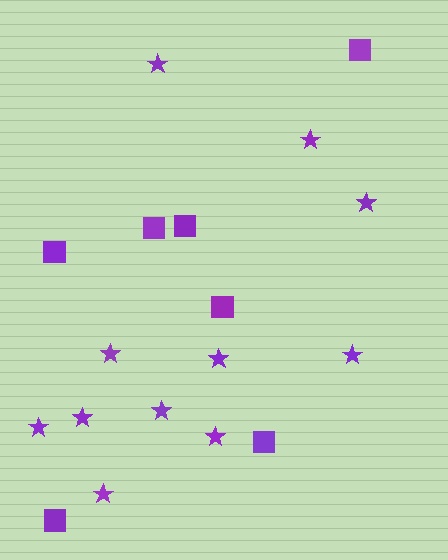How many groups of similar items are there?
There are 2 groups: one group of stars (11) and one group of squares (7).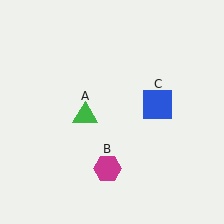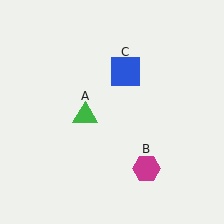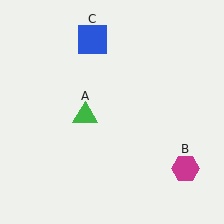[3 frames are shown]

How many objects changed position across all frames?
2 objects changed position: magenta hexagon (object B), blue square (object C).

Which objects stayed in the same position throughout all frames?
Green triangle (object A) remained stationary.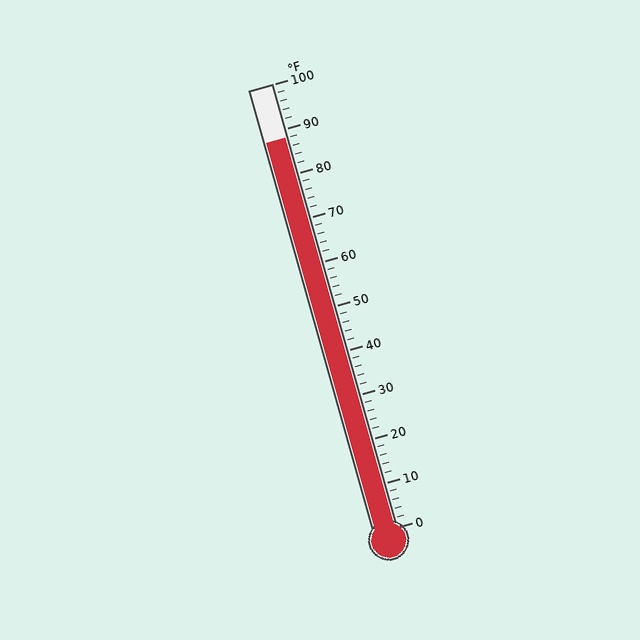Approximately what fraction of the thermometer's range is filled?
The thermometer is filled to approximately 90% of its range.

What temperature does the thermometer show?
The thermometer shows approximately 88°F.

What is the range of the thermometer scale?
The thermometer scale ranges from 0°F to 100°F.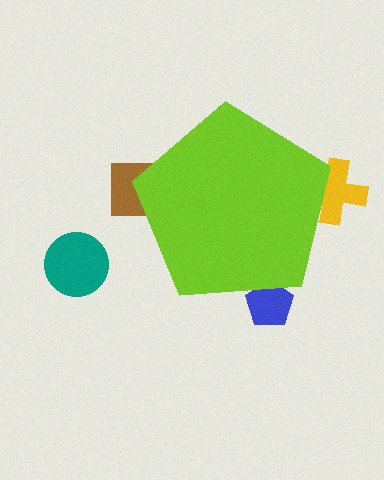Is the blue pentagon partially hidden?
Yes, the blue pentagon is partially hidden behind the lime pentagon.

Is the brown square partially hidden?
Yes, the brown square is partially hidden behind the lime pentagon.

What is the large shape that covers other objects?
A lime pentagon.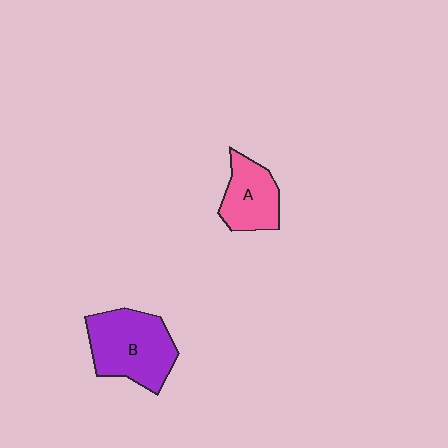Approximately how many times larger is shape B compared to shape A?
Approximately 1.5 times.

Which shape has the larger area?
Shape B (purple).